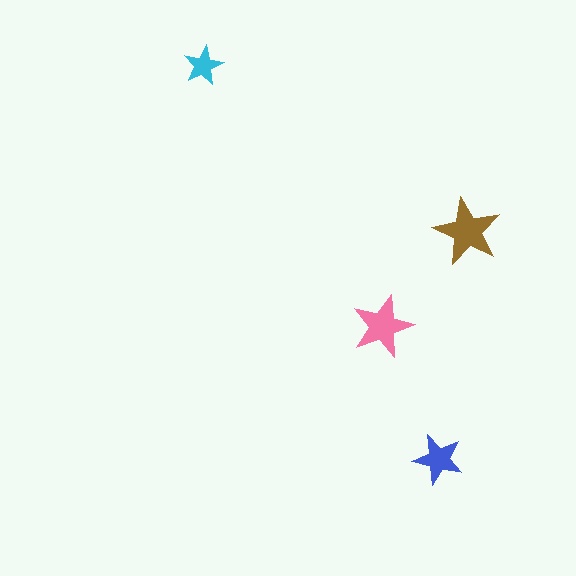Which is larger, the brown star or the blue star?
The brown one.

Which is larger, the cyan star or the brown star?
The brown one.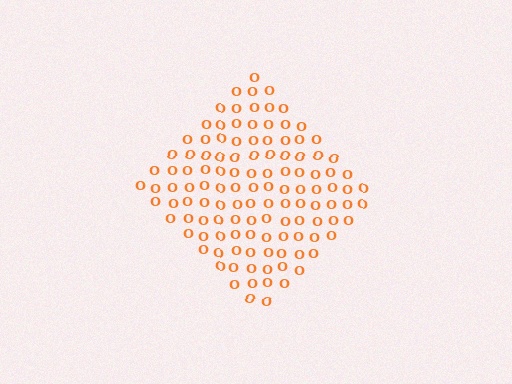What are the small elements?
The small elements are letter O's.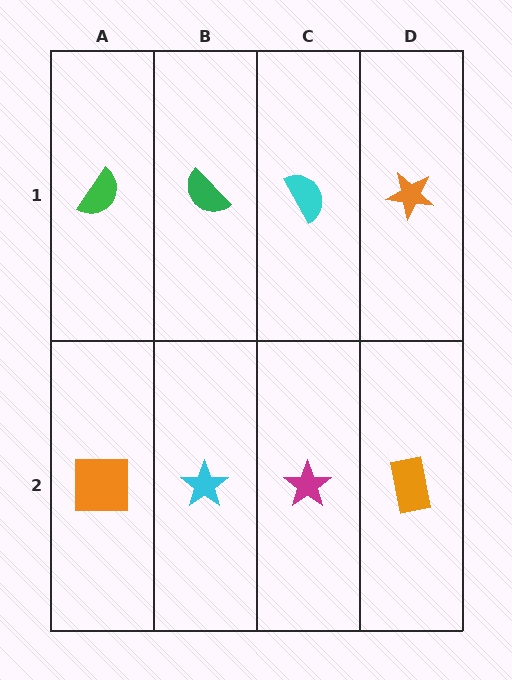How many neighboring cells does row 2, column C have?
3.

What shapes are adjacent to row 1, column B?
A cyan star (row 2, column B), a green semicircle (row 1, column A), a cyan semicircle (row 1, column C).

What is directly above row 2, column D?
An orange star.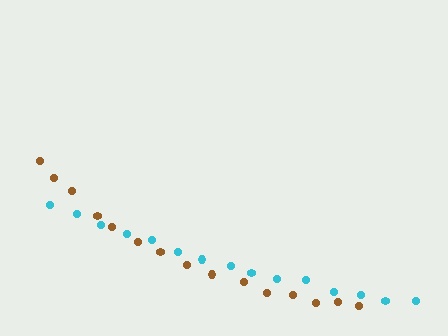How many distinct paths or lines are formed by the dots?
There are 2 distinct paths.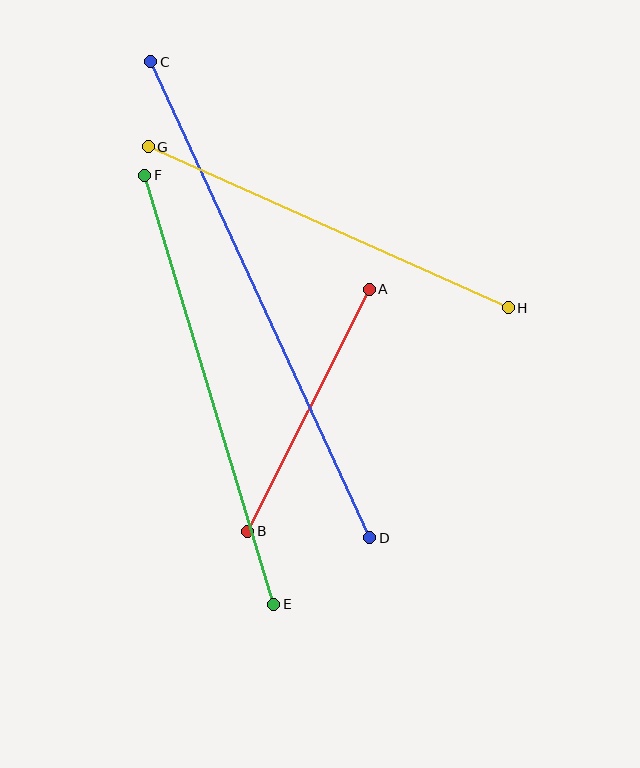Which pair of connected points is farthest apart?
Points C and D are farthest apart.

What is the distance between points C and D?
The distance is approximately 524 pixels.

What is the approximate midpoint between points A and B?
The midpoint is at approximately (309, 410) pixels.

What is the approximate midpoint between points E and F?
The midpoint is at approximately (209, 390) pixels.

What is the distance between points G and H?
The distance is approximately 394 pixels.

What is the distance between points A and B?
The distance is approximately 271 pixels.